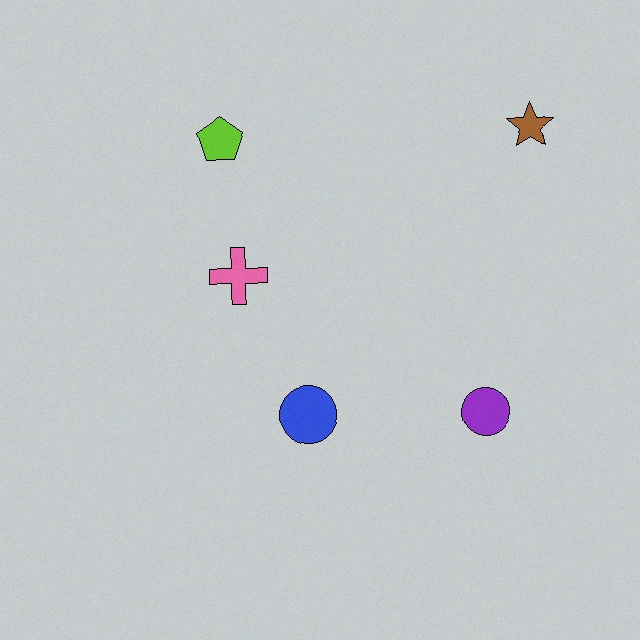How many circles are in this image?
There are 2 circles.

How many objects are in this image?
There are 5 objects.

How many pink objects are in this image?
There is 1 pink object.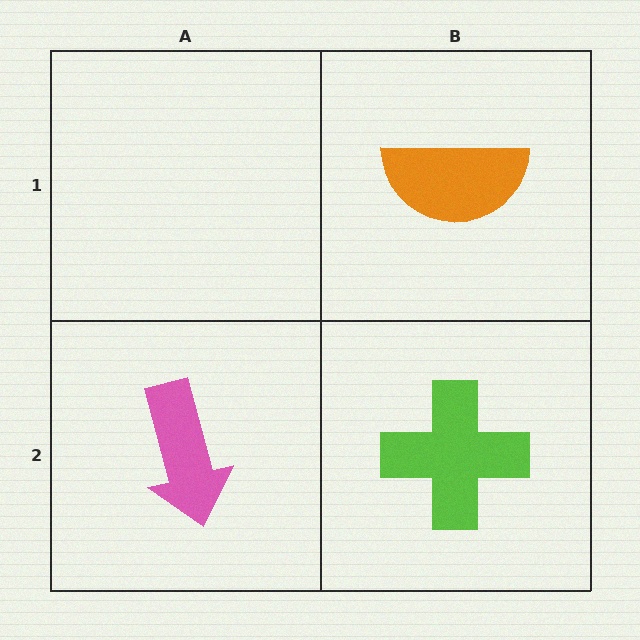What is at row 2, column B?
A lime cross.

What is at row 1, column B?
An orange semicircle.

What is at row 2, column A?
A pink arrow.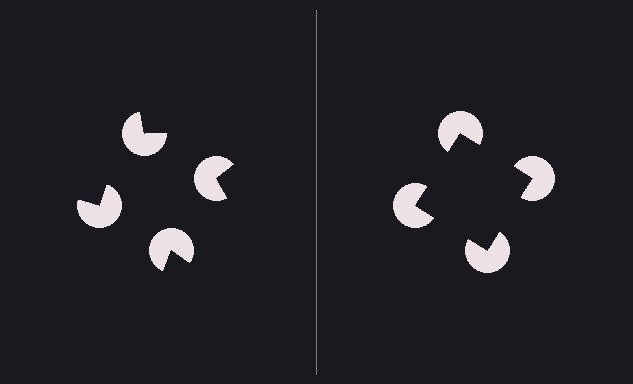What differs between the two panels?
The pac-man discs are positioned identically on both sides; only the wedge orientations differ. On the right they align to a square; on the left they are misaligned.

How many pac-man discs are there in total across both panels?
8 — 4 on each side.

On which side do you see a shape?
An illusory square appears on the right side. On the left side the wedge cuts are rotated, so no coherent shape forms.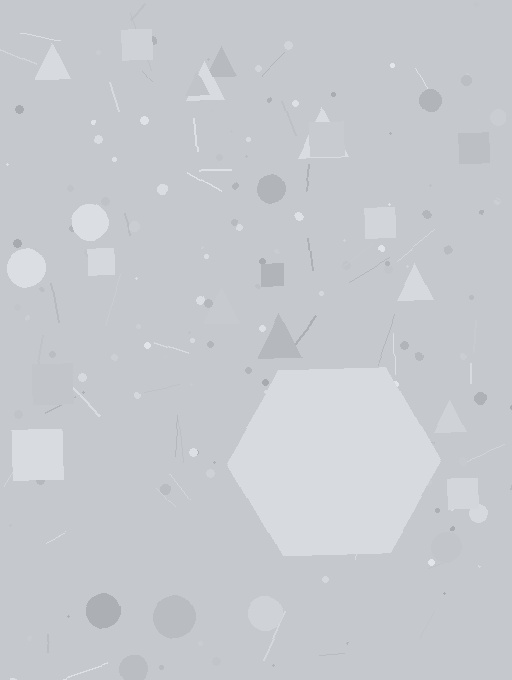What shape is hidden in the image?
A hexagon is hidden in the image.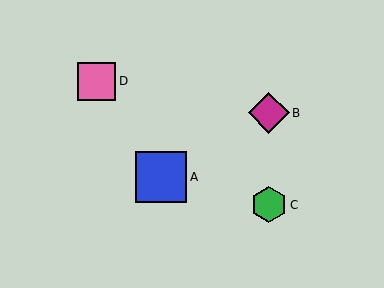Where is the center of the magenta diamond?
The center of the magenta diamond is at (269, 113).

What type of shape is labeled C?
Shape C is a green hexagon.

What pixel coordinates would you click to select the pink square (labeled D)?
Click at (97, 81) to select the pink square D.